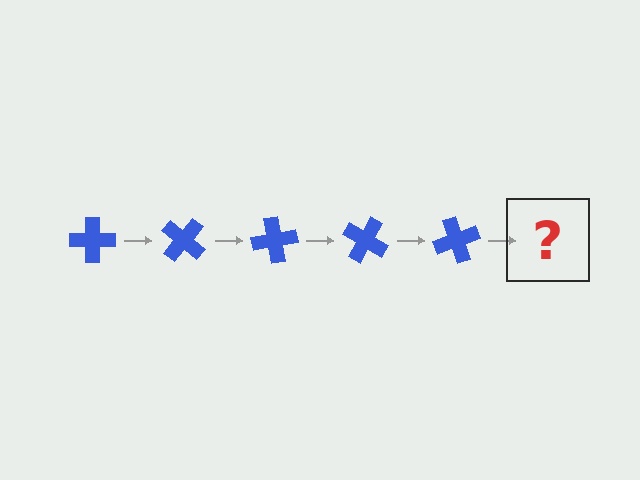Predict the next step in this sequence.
The next step is a blue cross rotated 200 degrees.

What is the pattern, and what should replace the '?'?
The pattern is that the cross rotates 40 degrees each step. The '?' should be a blue cross rotated 200 degrees.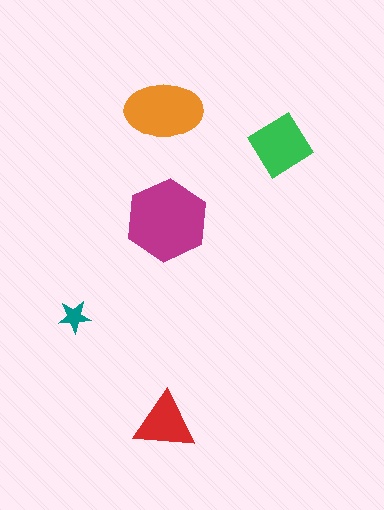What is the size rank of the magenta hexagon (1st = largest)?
1st.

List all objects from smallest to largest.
The teal star, the red triangle, the green diamond, the orange ellipse, the magenta hexagon.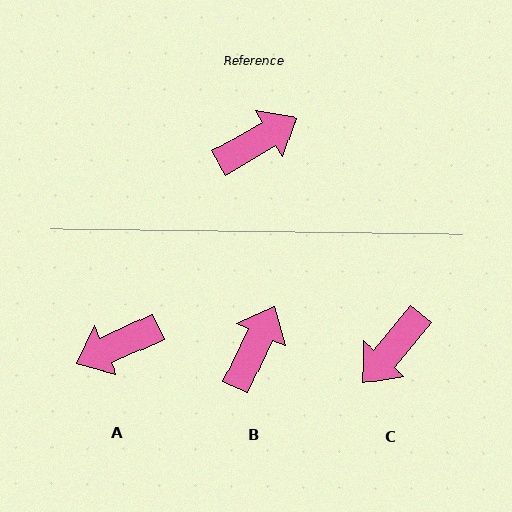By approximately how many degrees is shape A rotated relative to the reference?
Approximately 174 degrees counter-clockwise.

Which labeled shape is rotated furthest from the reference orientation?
A, about 174 degrees away.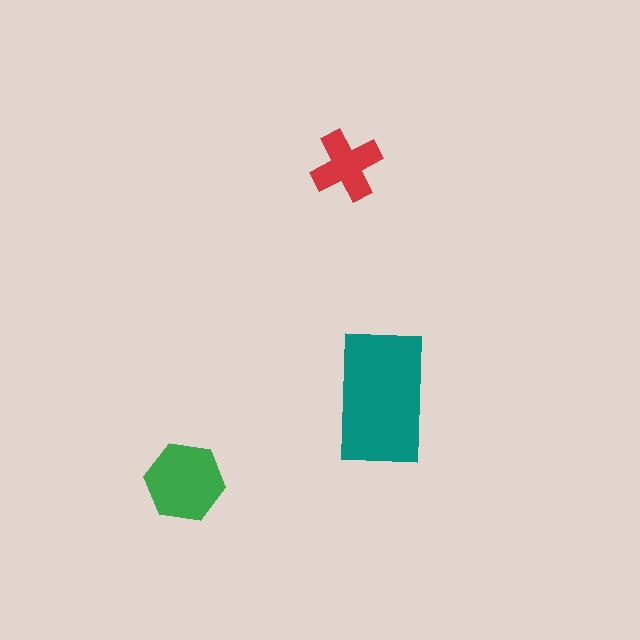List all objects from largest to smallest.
The teal rectangle, the green hexagon, the red cross.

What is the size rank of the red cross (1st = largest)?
3rd.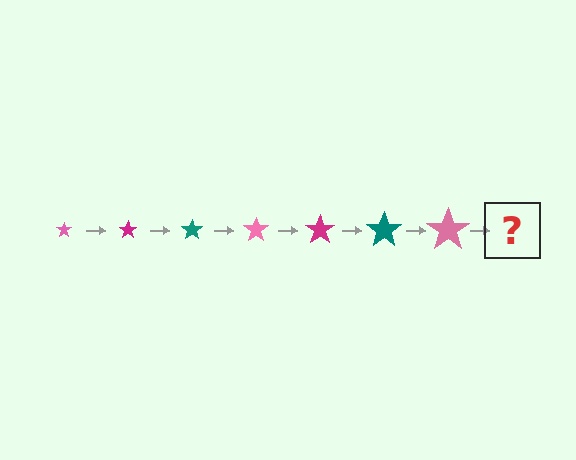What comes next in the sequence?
The next element should be a magenta star, larger than the previous one.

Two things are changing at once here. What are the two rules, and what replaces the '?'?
The two rules are that the star grows larger each step and the color cycles through pink, magenta, and teal. The '?' should be a magenta star, larger than the previous one.